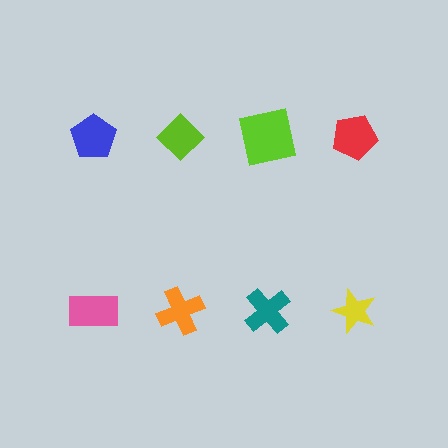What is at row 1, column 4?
A red pentagon.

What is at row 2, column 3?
A teal cross.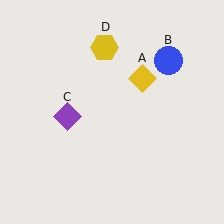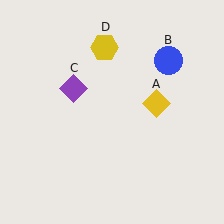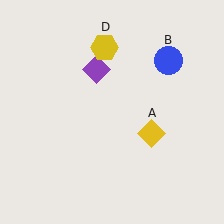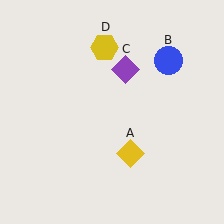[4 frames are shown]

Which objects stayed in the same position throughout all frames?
Blue circle (object B) and yellow hexagon (object D) remained stationary.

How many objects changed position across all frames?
2 objects changed position: yellow diamond (object A), purple diamond (object C).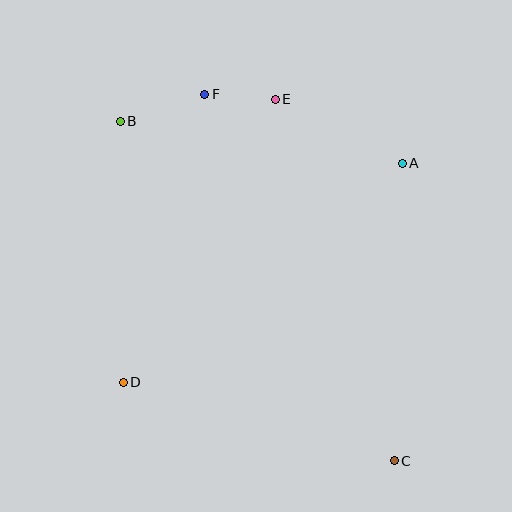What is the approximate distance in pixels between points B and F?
The distance between B and F is approximately 89 pixels.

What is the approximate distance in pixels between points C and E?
The distance between C and E is approximately 381 pixels.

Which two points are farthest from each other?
Points B and C are farthest from each other.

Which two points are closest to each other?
Points E and F are closest to each other.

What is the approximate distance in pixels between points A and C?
The distance between A and C is approximately 297 pixels.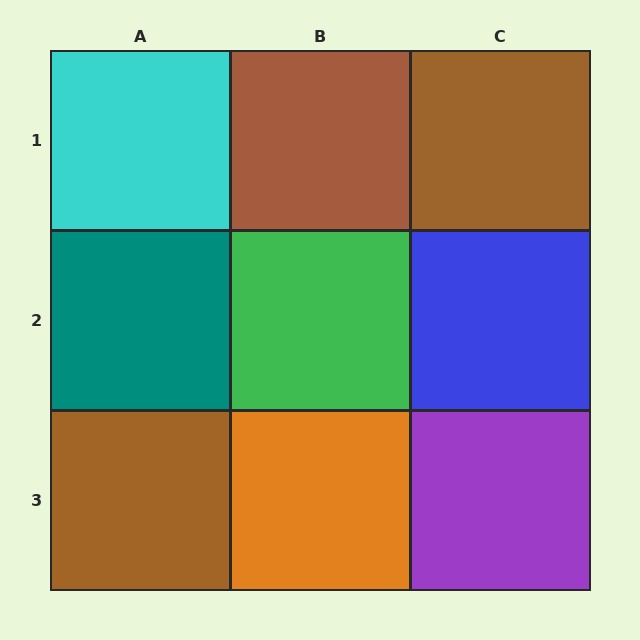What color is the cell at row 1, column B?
Brown.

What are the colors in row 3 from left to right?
Brown, orange, purple.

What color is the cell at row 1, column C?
Brown.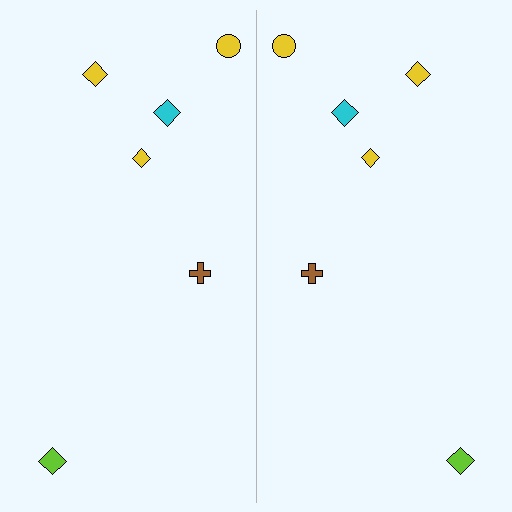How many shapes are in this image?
There are 12 shapes in this image.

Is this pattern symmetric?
Yes, this pattern has bilateral (reflection) symmetry.